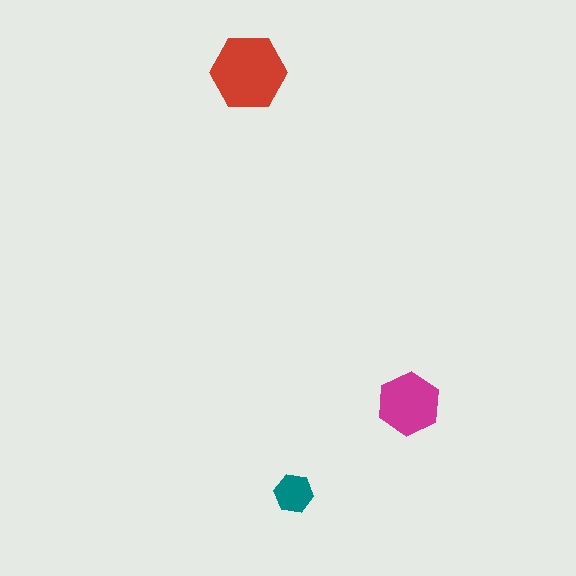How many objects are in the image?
There are 3 objects in the image.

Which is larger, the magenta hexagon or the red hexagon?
The red one.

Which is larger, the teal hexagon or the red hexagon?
The red one.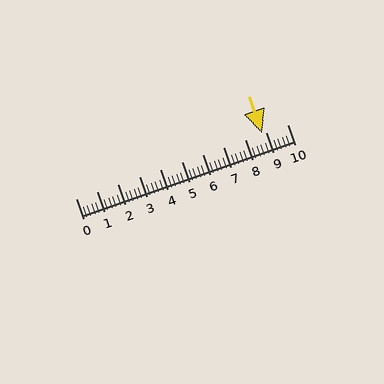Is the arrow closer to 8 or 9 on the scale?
The arrow is closer to 9.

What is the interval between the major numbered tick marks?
The major tick marks are spaced 1 units apart.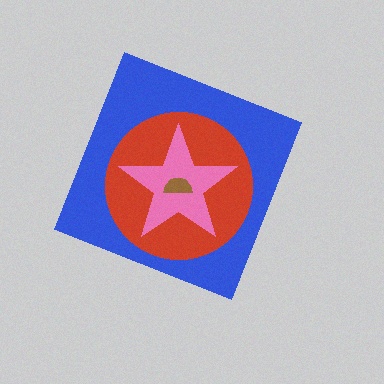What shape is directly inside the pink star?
The brown semicircle.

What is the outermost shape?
The blue diamond.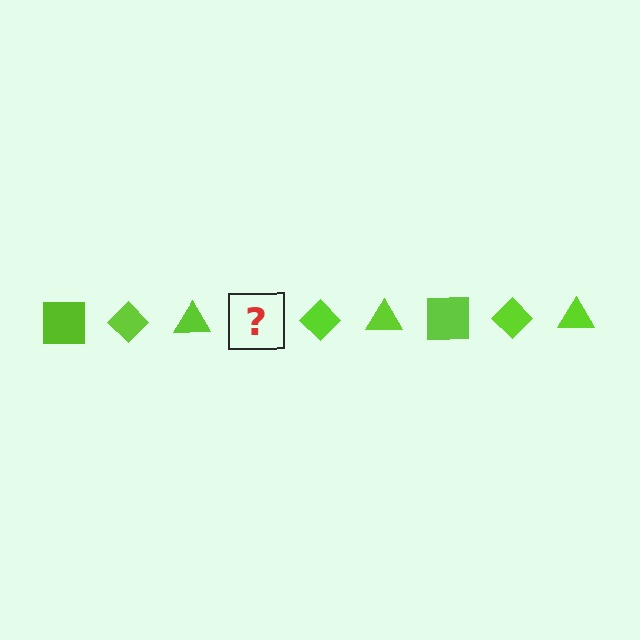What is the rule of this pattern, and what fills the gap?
The rule is that the pattern cycles through square, diamond, triangle shapes in lime. The gap should be filled with a lime square.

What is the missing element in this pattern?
The missing element is a lime square.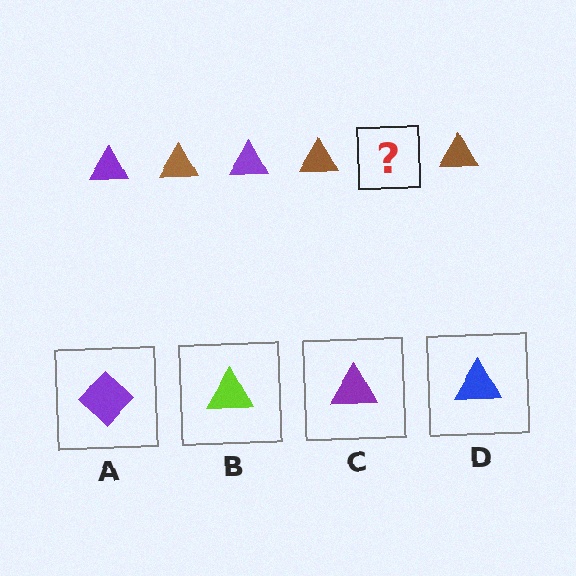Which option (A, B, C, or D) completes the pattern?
C.